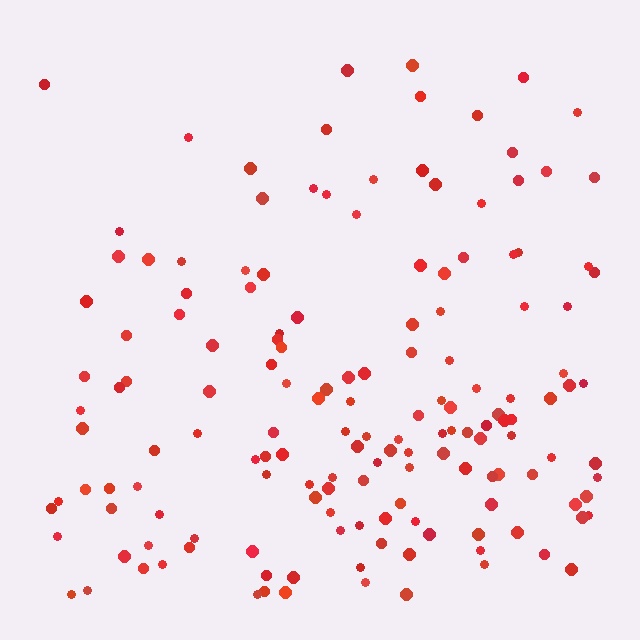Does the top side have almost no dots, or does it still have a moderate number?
Still a moderate number, just noticeably fewer than the bottom.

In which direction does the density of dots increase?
From top to bottom, with the bottom side densest.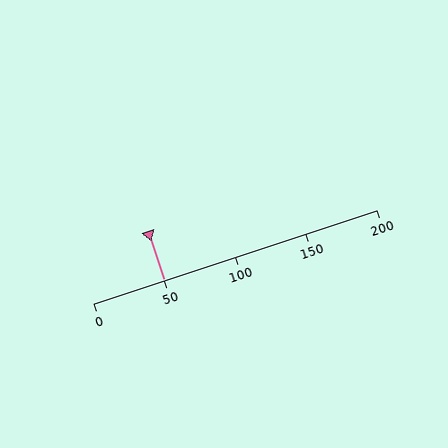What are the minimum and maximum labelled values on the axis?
The axis runs from 0 to 200.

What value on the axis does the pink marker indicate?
The marker indicates approximately 50.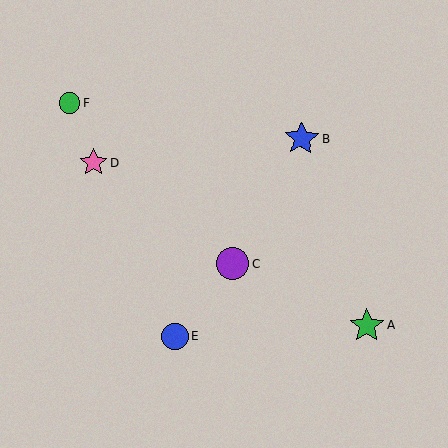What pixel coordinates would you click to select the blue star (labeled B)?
Click at (301, 138) to select the blue star B.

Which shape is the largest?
The green star (labeled A) is the largest.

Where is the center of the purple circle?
The center of the purple circle is at (232, 264).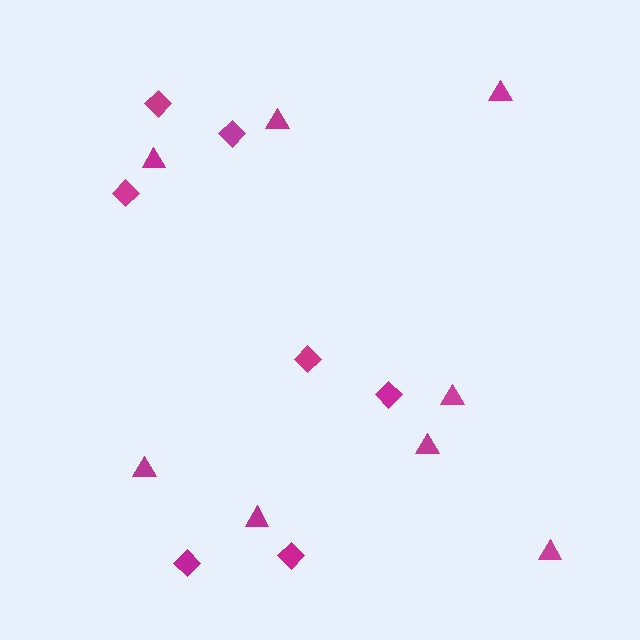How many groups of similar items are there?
There are 2 groups: one group of diamonds (7) and one group of triangles (8).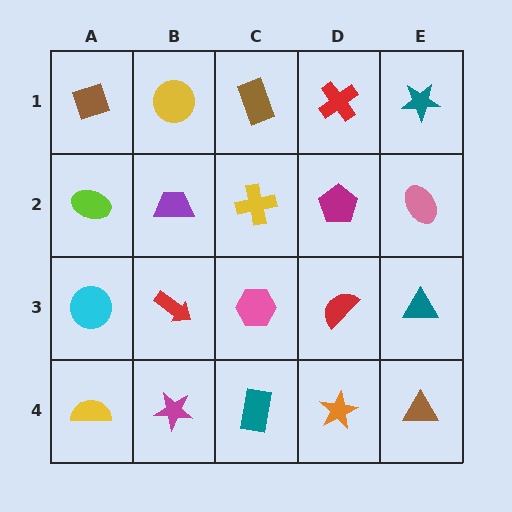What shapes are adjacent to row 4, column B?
A red arrow (row 3, column B), a yellow semicircle (row 4, column A), a teal rectangle (row 4, column C).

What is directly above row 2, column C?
A brown rectangle.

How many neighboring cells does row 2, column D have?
4.